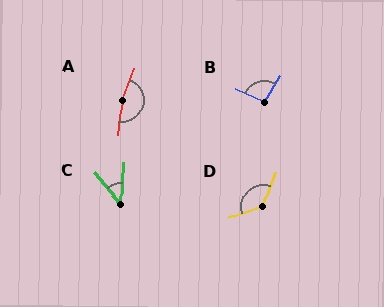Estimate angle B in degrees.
Approximately 97 degrees.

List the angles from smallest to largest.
C (44°), B (97°), D (131°), A (165°).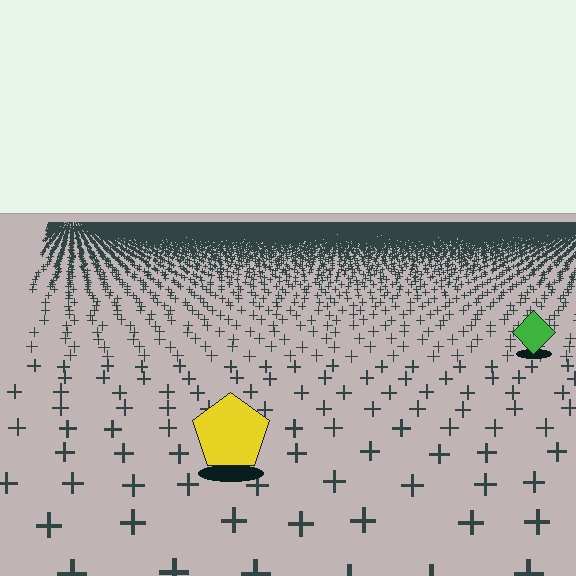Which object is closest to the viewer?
The yellow pentagon is closest. The texture marks near it are larger and more spread out.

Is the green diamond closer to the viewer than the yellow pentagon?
No. The yellow pentagon is closer — you can tell from the texture gradient: the ground texture is coarser near it.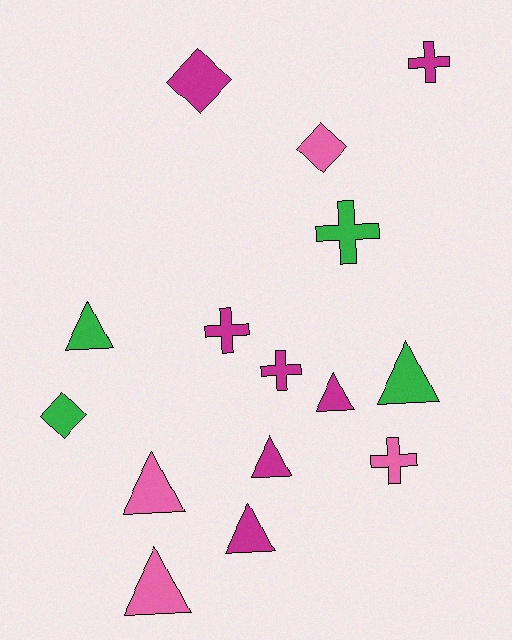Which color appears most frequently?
Magenta, with 7 objects.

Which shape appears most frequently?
Triangle, with 7 objects.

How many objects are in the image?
There are 15 objects.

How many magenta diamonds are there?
There is 1 magenta diamond.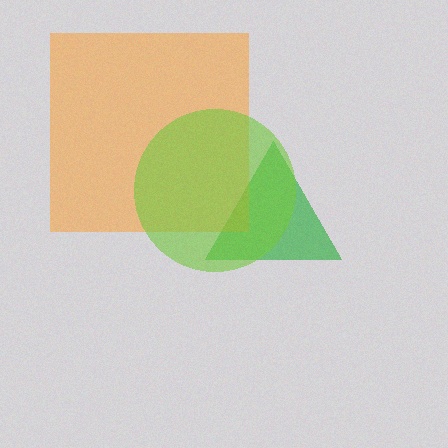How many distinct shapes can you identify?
There are 3 distinct shapes: a green triangle, an orange square, a lime circle.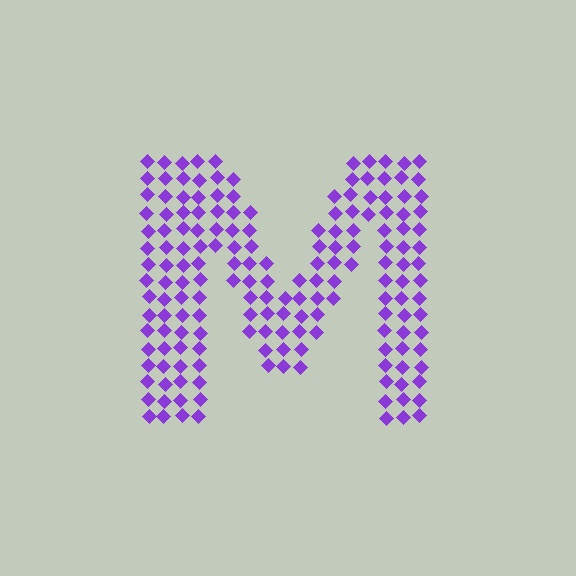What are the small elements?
The small elements are diamonds.